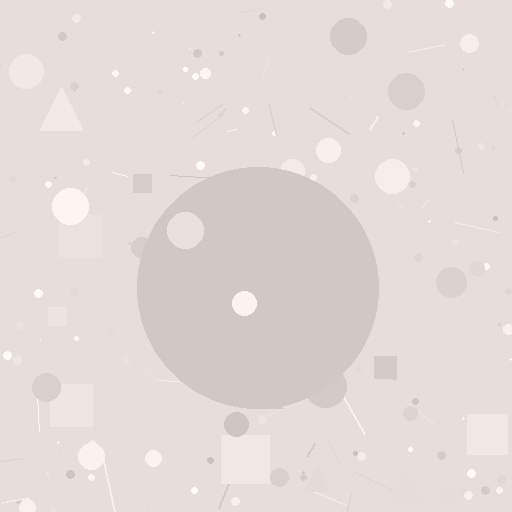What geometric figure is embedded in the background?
A circle is embedded in the background.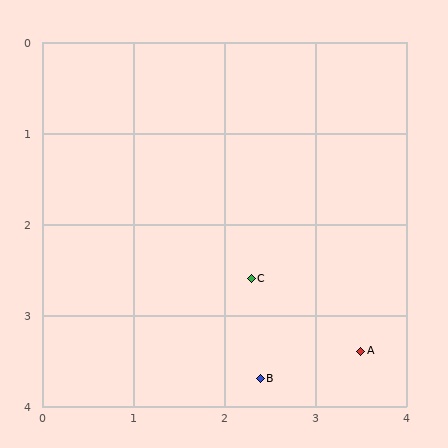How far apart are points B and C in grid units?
Points B and C are about 1.1 grid units apart.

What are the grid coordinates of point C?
Point C is at approximately (2.3, 2.6).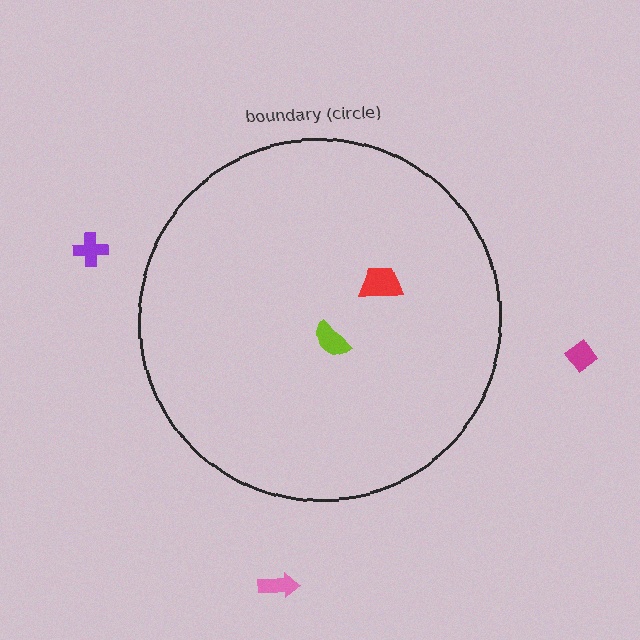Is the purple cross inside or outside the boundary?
Outside.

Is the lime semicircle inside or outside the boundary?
Inside.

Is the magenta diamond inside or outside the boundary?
Outside.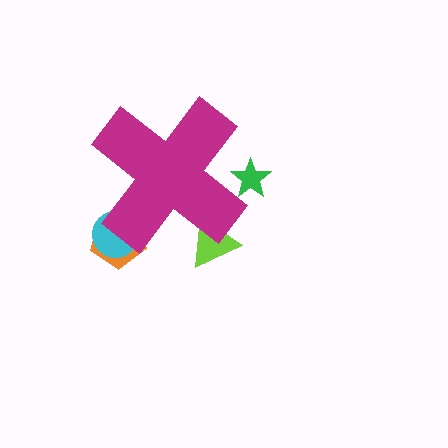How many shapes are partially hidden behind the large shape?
4 shapes are partially hidden.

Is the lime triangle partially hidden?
Yes, the lime triangle is partially hidden behind the magenta cross.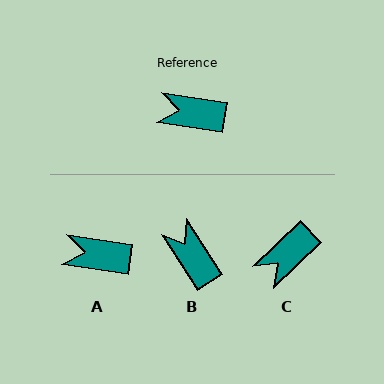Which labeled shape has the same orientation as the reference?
A.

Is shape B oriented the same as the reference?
No, it is off by about 48 degrees.